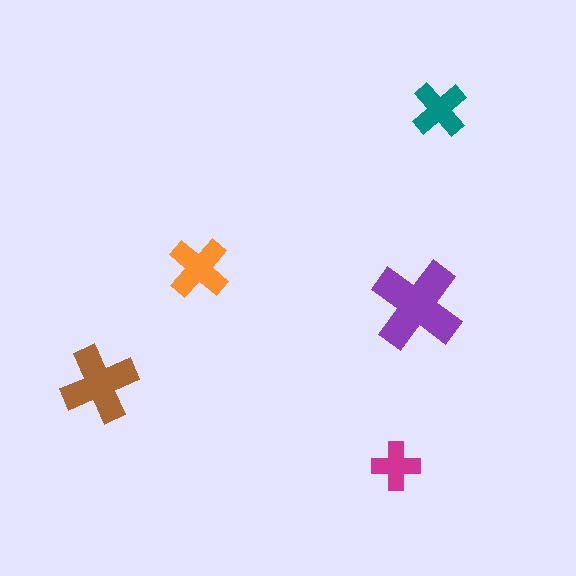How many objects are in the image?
There are 5 objects in the image.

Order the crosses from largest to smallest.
the purple one, the brown one, the orange one, the teal one, the magenta one.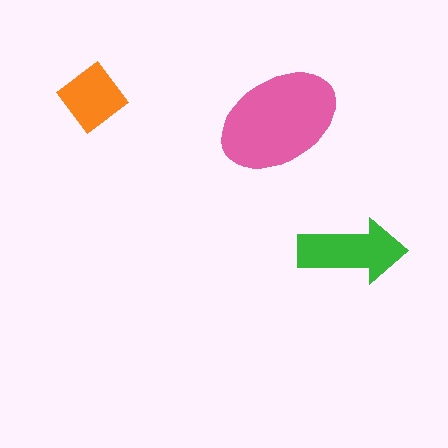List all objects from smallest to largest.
The orange diamond, the green arrow, the pink ellipse.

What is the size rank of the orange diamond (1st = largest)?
3rd.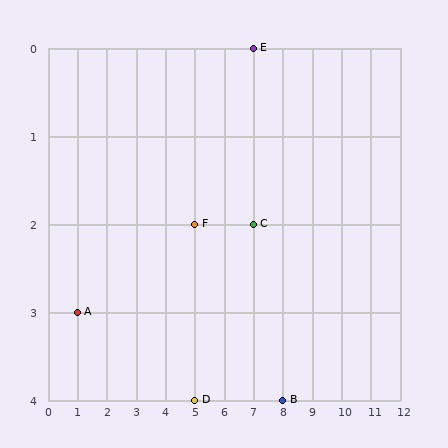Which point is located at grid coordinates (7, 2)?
Point C is at (7, 2).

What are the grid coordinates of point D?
Point D is at grid coordinates (5, 4).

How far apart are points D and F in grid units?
Points D and F are 2 rows apart.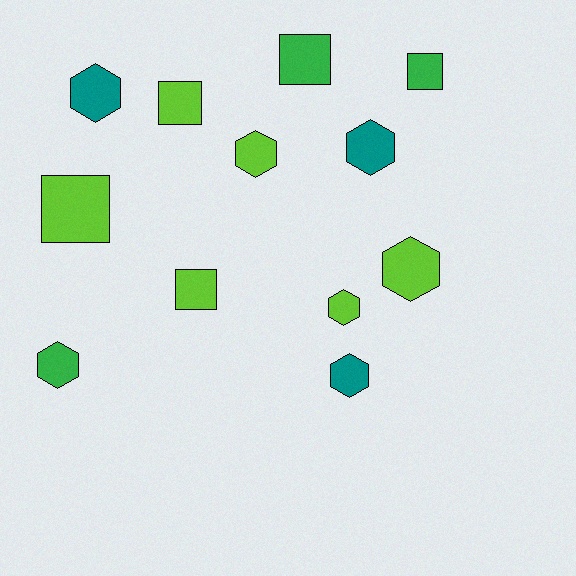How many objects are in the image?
There are 12 objects.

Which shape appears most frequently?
Hexagon, with 7 objects.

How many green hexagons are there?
There is 1 green hexagon.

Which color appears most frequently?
Lime, with 6 objects.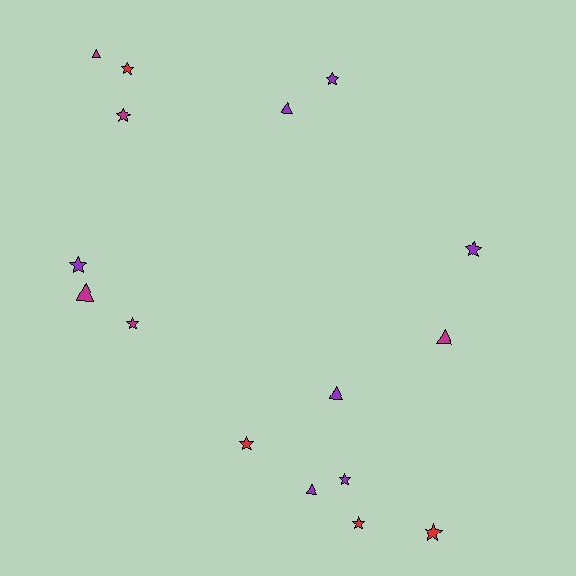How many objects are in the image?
There are 16 objects.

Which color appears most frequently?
Purple, with 7 objects.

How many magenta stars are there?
There are 2 magenta stars.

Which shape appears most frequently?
Star, with 10 objects.